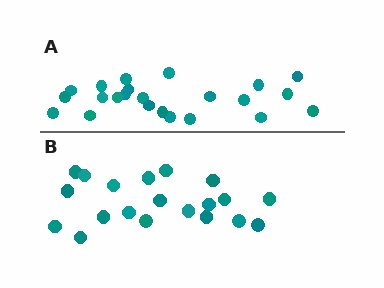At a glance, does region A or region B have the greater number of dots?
Region A (the top region) has more dots.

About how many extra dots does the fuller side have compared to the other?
Region A has just a few more — roughly 2 or 3 more dots than region B.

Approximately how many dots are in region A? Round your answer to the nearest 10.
About 20 dots. (The exact count is 23, which rounds to 20.)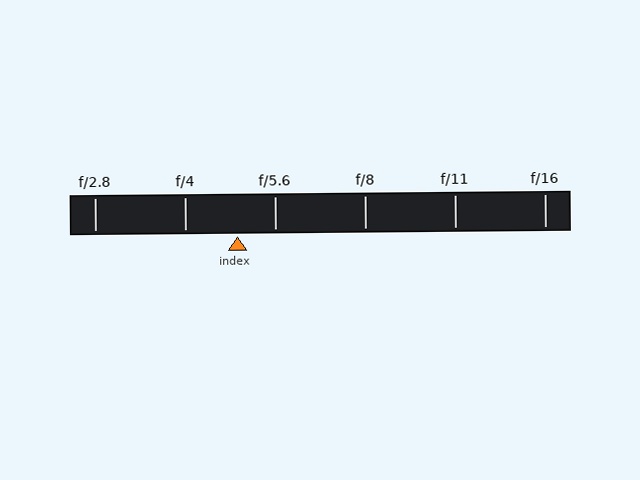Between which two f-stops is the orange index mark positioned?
The index mark is between f/4 and f/5.6.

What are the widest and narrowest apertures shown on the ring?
The widest aperture shown is f/2.8 and the narrowest is f/16.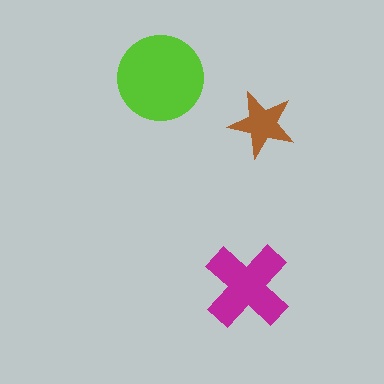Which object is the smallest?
The brown star.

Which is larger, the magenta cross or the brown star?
The magenta cross.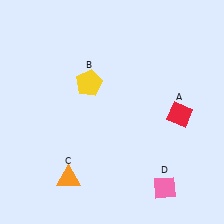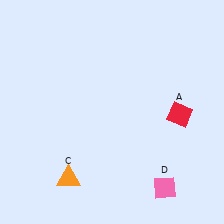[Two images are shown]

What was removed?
The yellow pentagon (B) was removed in Image 2.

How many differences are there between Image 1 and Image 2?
There is 1 difference between the two images.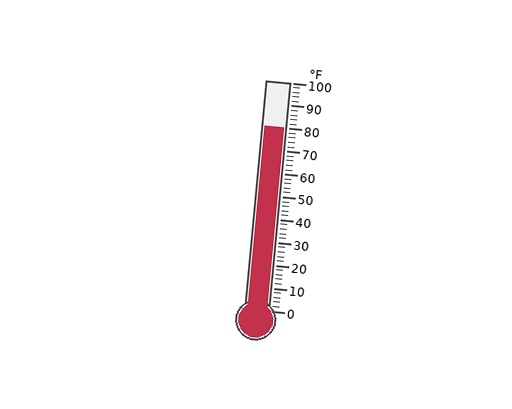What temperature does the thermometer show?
The thermometer shows approximately 80°F.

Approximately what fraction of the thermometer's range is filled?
The thermometer is filled to approximately 80% of its range.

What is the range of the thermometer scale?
The thermometer scale ranges from 0°F to 100°F.